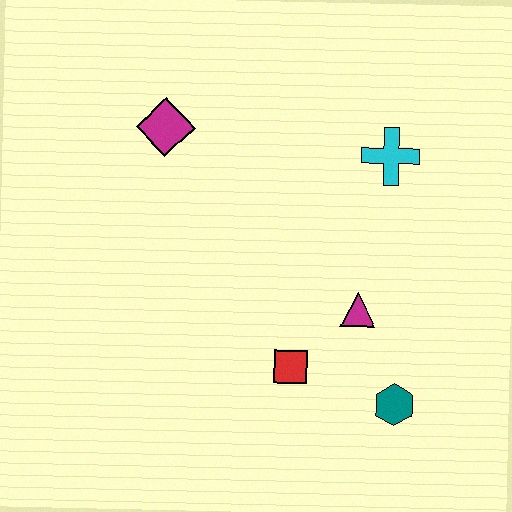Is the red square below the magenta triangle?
Yes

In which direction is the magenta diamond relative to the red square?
The magenta diamond is above the red square.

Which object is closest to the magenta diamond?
The cyan cross is closest to the magenta diamond.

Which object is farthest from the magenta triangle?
The magenta diamond is farthest from the magenta triangle.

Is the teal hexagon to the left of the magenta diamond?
No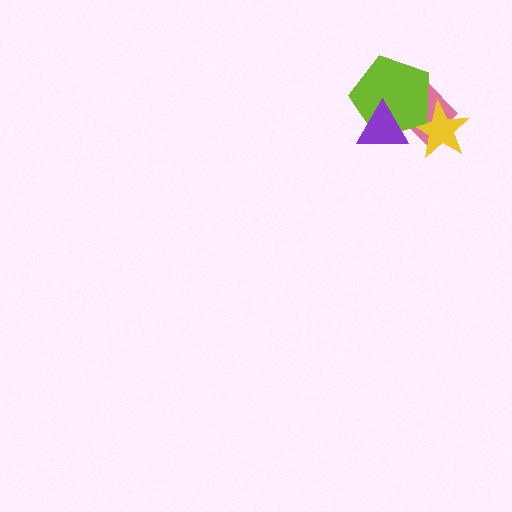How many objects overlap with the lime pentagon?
3 objects overlap with the lime pentagon.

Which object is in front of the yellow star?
The lime pentagon is in front of the yellow star.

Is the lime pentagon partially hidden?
Yes, it is partially covered by another shape.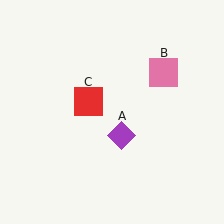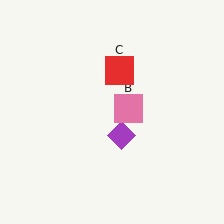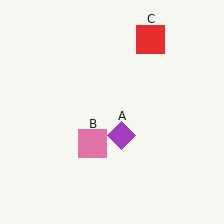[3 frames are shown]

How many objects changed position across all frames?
2 objects changed position: pink square (object B), red square (object C).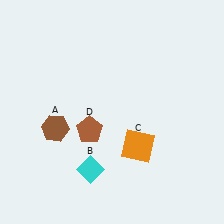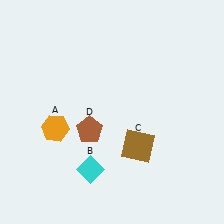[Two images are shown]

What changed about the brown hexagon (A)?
In Image 1, A is brown. In Image 2, it changed to orange.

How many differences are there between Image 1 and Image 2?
There are 2 differences between the two images.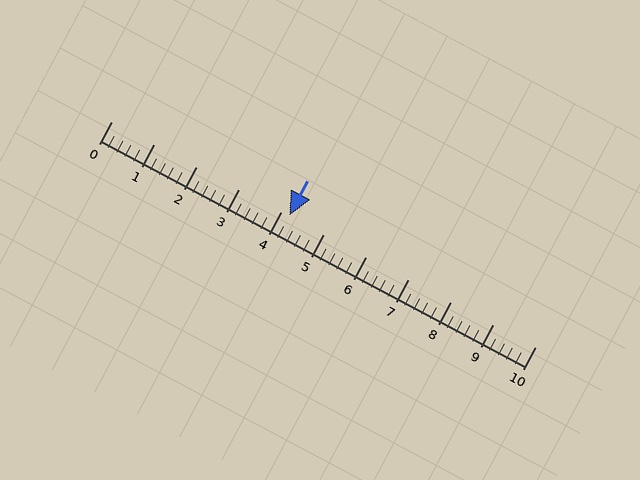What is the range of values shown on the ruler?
The ruler shows values from 0 to 10.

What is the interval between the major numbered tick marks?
The major tick marks are spaced 1 units apart.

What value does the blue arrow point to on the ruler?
The blue arrow points to approximately 4.2.